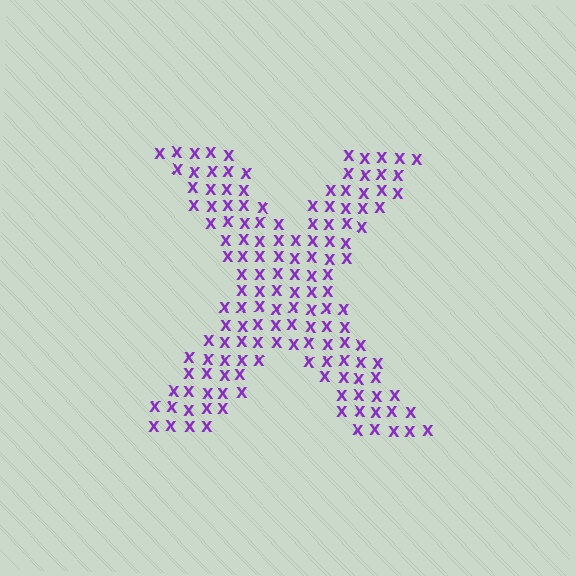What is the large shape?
The large shape is the letter X.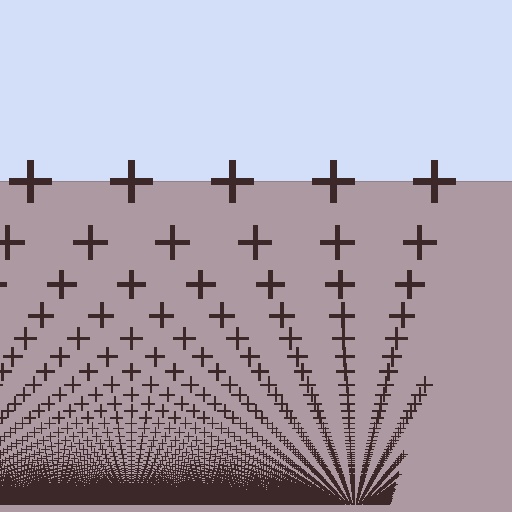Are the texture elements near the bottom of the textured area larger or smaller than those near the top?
Smaller. The gradient is inverted — elements near the bottom are smaller and denser.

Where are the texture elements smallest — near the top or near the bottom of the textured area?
Near the bottom.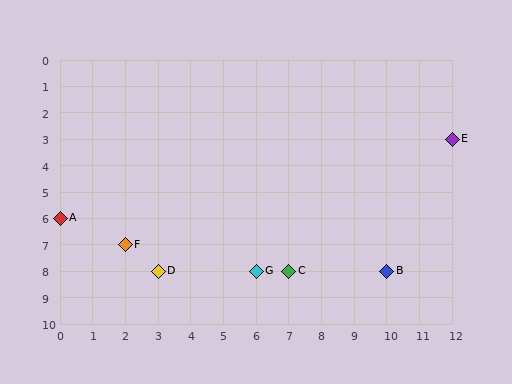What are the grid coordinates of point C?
Point C is at grid coordinates (7, 8).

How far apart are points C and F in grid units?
Points C and F are 5 columns and 1 row apart (about 5.1 grid units diagonally).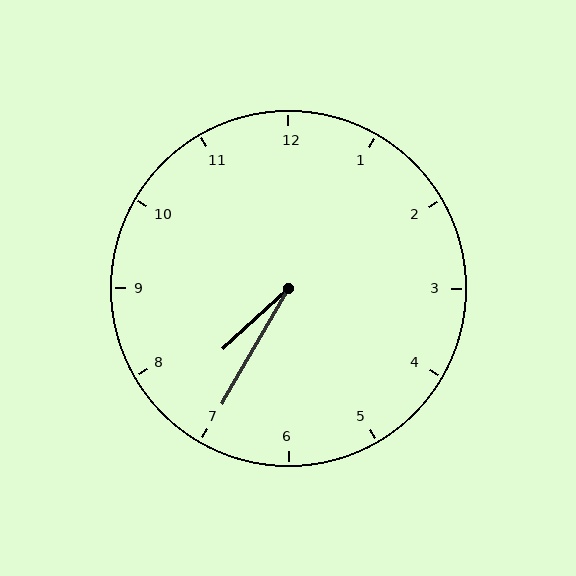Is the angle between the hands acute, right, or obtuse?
It is acute.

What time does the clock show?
7:35.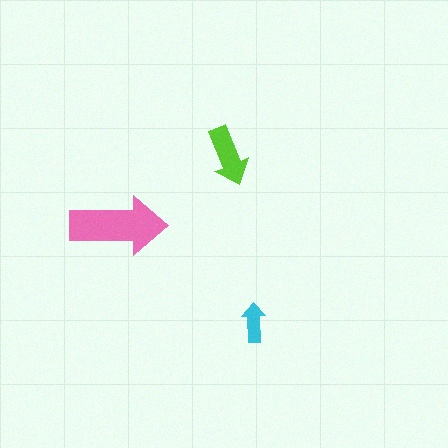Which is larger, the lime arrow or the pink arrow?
The pink one.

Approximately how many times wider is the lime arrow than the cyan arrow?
About 1.5 times wider.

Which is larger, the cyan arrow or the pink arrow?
The pink one.